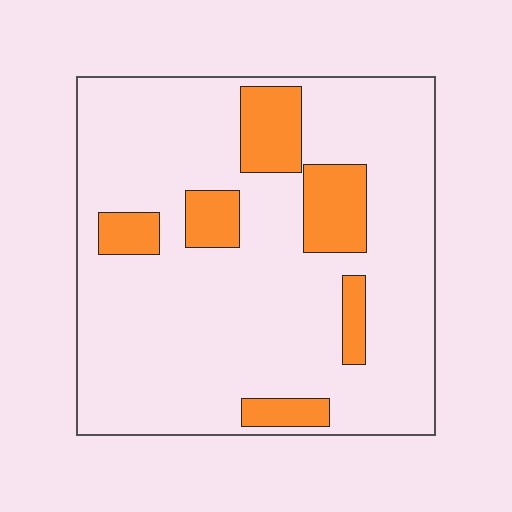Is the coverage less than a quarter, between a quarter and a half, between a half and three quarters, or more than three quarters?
Less than a quarter.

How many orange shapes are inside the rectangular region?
6.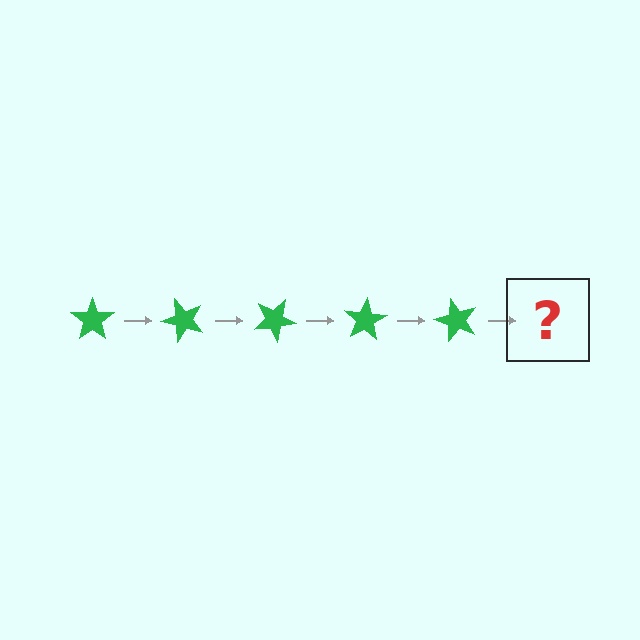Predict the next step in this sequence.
The next step is a green star rotated 250 degrees.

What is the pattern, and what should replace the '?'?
The pattern is that the star rotates 50 degrees each step. The '?' should be a green star rotated 250 degrees.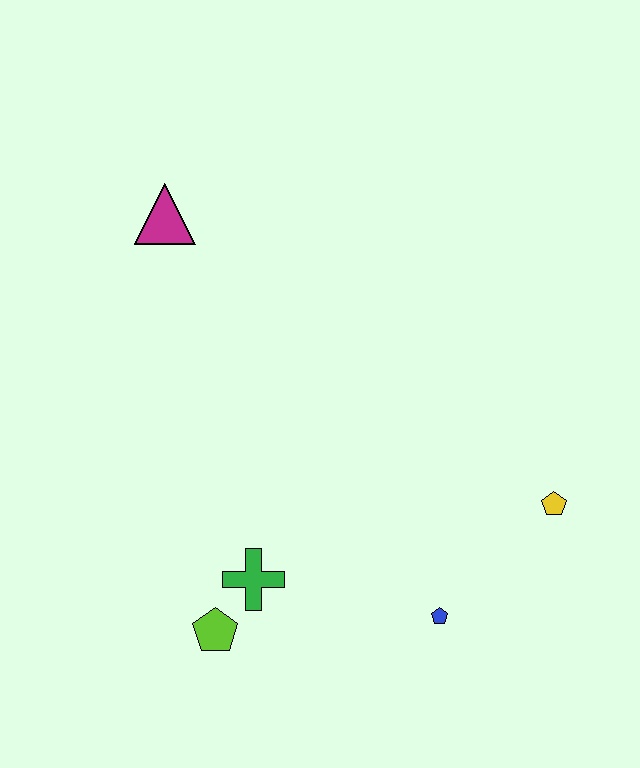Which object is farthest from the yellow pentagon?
The magenta triangle is farthest from the yellow pentagon.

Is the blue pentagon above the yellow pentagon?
No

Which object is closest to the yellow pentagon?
The blue pentagon is closest to the yellow pentagon.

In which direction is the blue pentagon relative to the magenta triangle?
The blue pentagon is below the magenta triangle.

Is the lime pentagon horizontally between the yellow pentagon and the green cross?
No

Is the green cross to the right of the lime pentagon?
Yes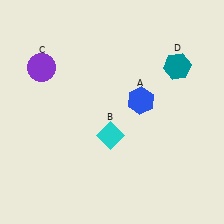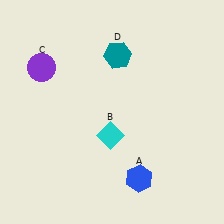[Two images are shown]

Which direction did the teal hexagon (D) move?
The teal hexagon (D) moved left.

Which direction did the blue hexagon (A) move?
The blue hexagon (A) moved down.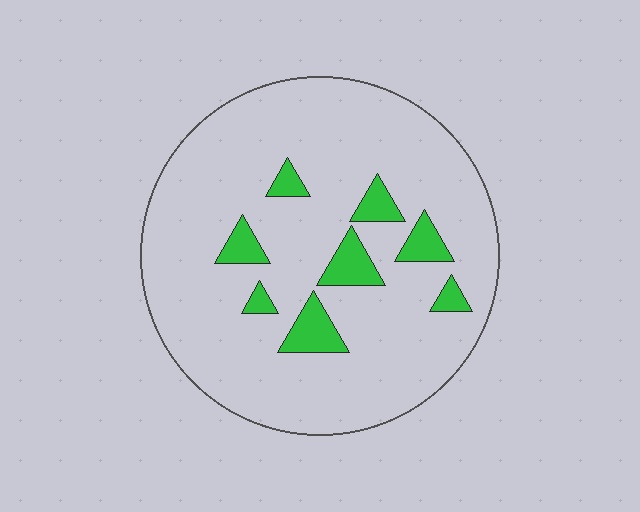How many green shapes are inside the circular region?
8.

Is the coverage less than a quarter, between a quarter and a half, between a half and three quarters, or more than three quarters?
Less than a quarter.